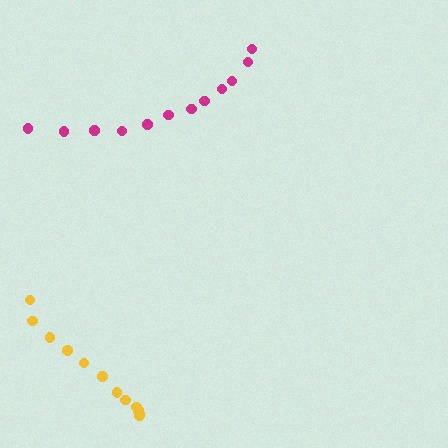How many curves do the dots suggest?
There are 2 distinct paths.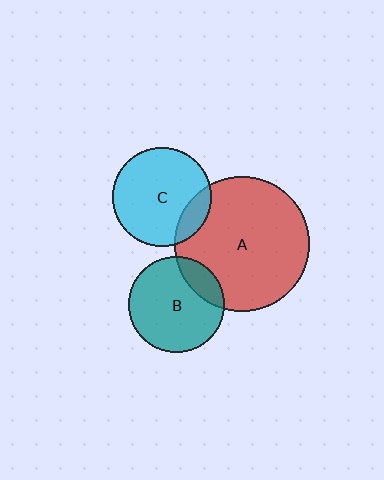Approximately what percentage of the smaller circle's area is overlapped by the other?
Approximately 15%.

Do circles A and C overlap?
Yes.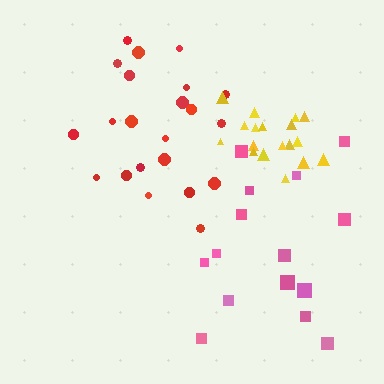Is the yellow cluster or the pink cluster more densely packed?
Yellow.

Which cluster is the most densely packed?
Yellow.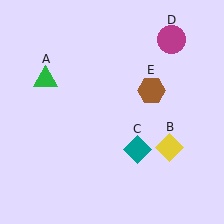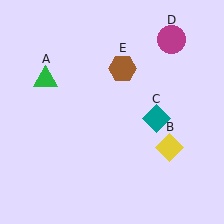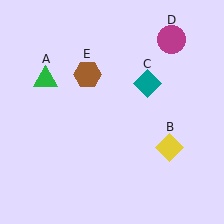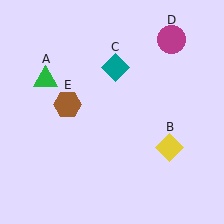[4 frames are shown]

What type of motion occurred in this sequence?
The teal diamond (object C), brown hexagon (object E) rotated counterclockwise around the center of the scene.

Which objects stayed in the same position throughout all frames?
Green triangle (object A) and yellow diamond (object B) and magenta circle (object D) remained stationary.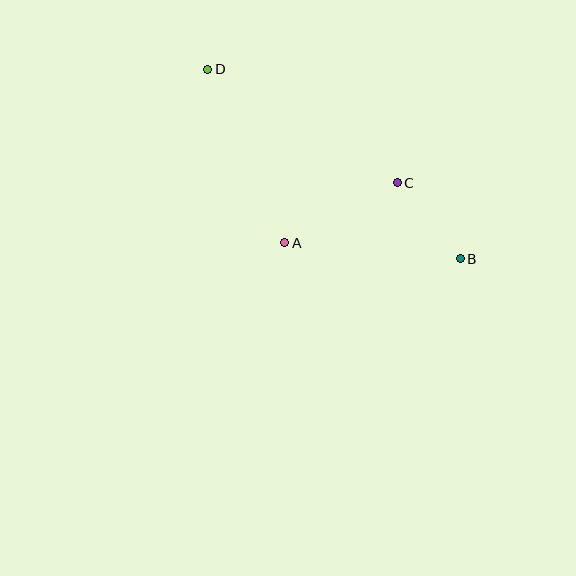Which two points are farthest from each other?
Points B and D are farthest from each other.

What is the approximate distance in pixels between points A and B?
The distance between A and B is approximately 176 pixels.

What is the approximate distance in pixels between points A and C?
The distance between A and C is approximately 128 pixels.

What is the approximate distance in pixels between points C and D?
The distance between C and D is approximately 221 pixels.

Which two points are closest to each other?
Points B and C are closest to each other.